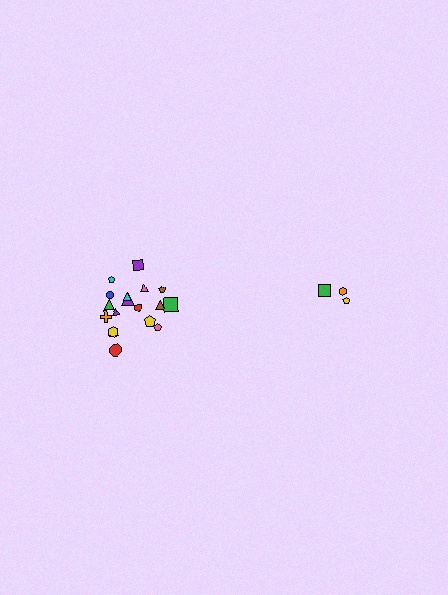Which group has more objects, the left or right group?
The left group.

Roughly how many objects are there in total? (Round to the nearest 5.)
Roughly 20 objects in total.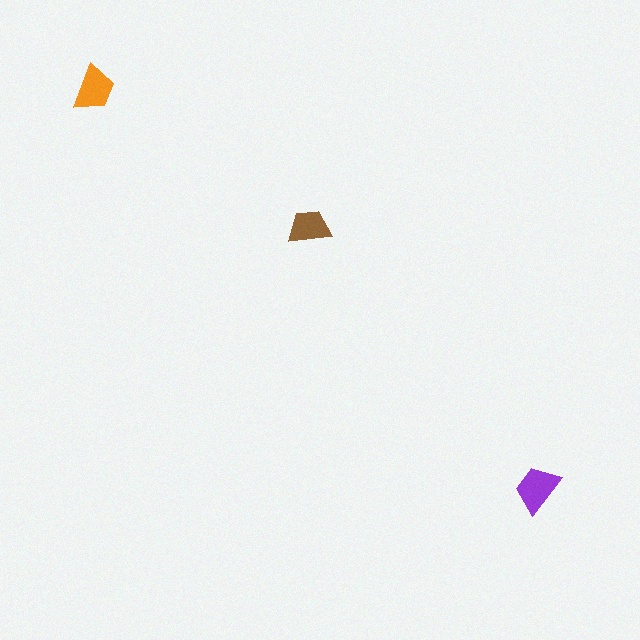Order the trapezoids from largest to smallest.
the purple one, the orange one, the brown one.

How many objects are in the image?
There are 3 objects in the image.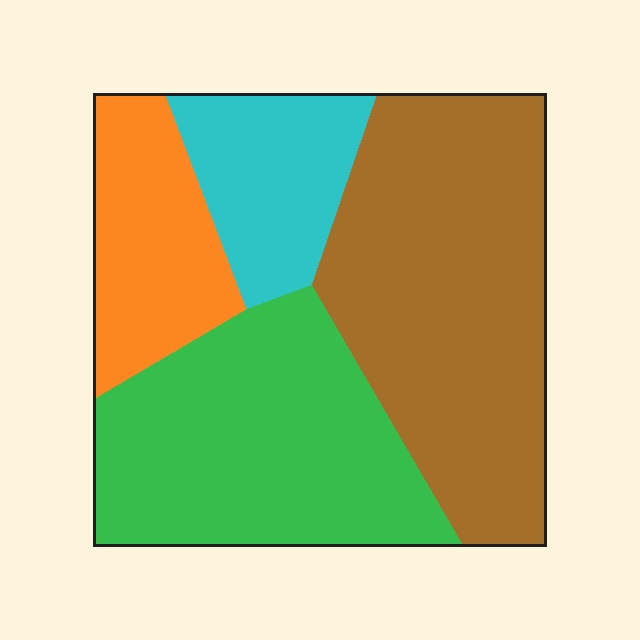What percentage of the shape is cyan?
Cyan takes up about one eighth (1/8) of the shape.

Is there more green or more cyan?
Green.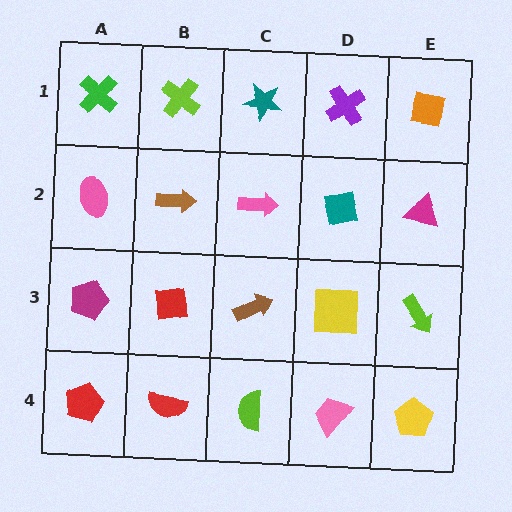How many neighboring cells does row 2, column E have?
3.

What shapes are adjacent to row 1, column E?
A magenta triangle (row 2, column E), a purple cross (row 1, column D).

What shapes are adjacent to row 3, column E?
A magenta triangle (row 2, column E), a yellow pentagon (row 4, column E), a yellow square (row 3, column D).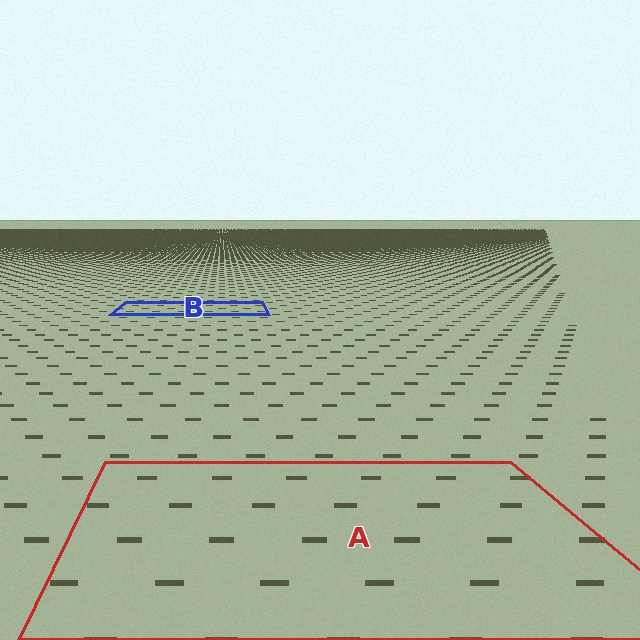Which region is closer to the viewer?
Region A is closer. The texture elements there are larger and more spread out.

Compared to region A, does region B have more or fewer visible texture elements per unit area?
Region B has more texture elements per unit area — they are packed more densely because it is farther away.